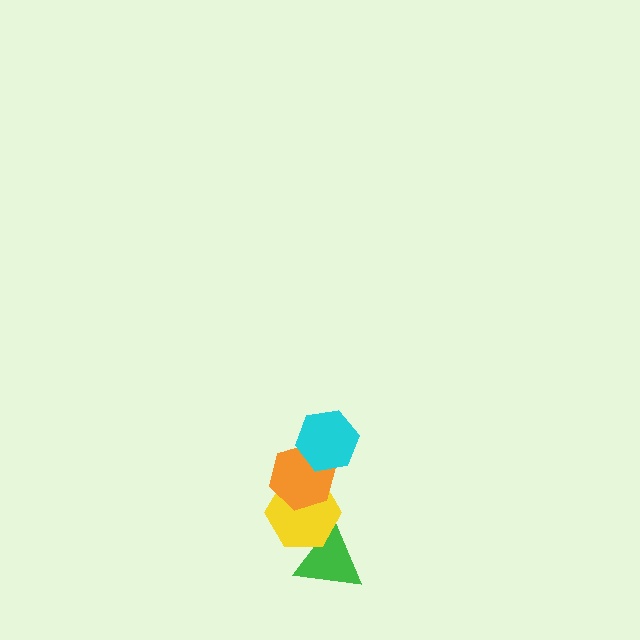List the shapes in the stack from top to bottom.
From top to bottom: the cyan hexagon, the orange hexagon, the yellow hexagon, the green triangle.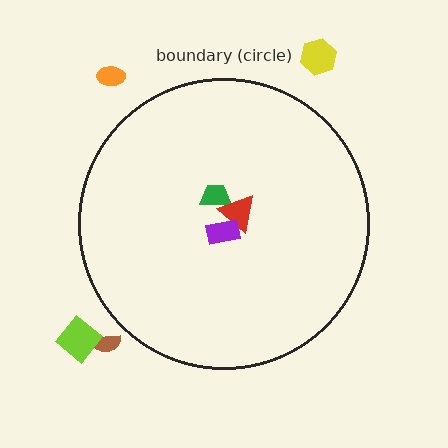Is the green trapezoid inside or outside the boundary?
Inside.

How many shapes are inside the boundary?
3 inside, 4 outside.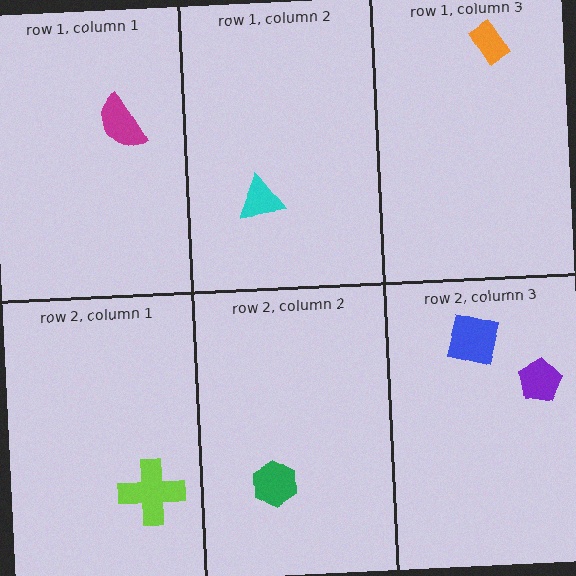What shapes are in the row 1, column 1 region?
The magenta semicircle.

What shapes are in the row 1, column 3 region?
The orange rectangle.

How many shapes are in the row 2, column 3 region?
2.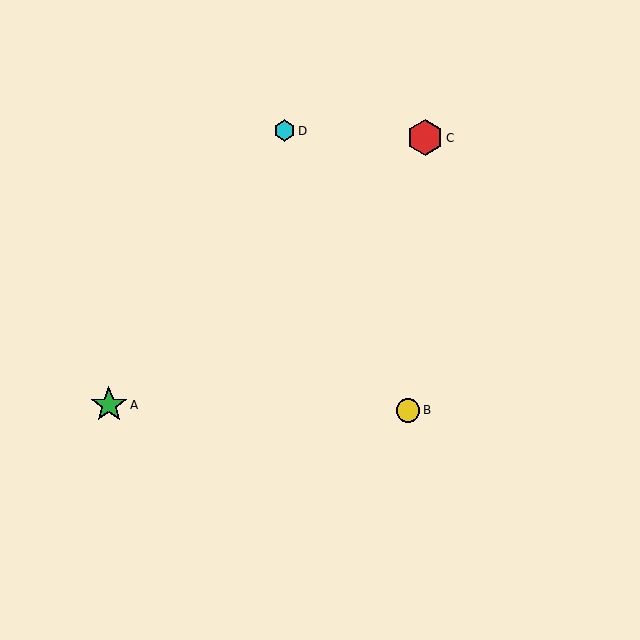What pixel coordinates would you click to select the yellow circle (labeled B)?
Click at (408, 410) to select the yellow circle B.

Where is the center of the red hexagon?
The center of the red hexagon is at (425, 138).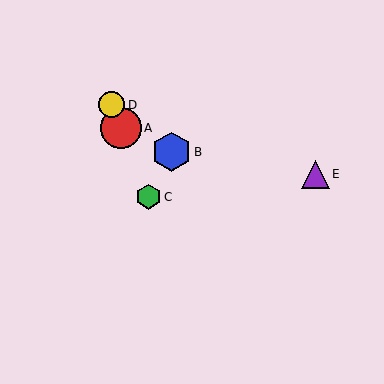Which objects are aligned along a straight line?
Objects A, C, D are aligned along a straight line.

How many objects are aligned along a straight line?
3 objects (A, C, D) are aligned along a straight line.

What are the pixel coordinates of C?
Object C is at (149, 197).